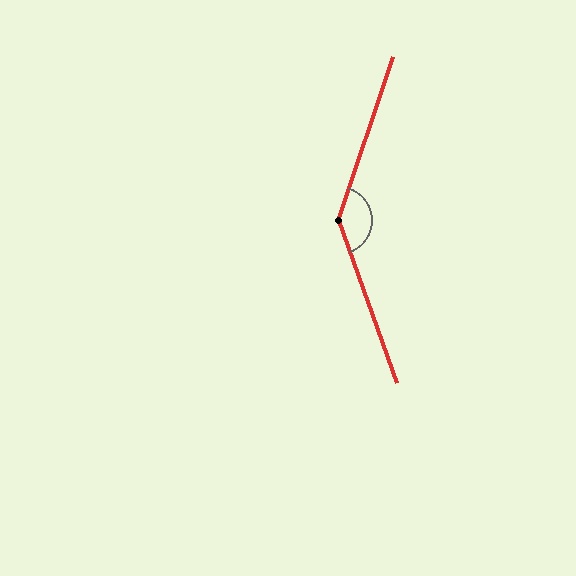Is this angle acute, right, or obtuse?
It is obtuse.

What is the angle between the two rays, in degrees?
Approximately 142 degrees.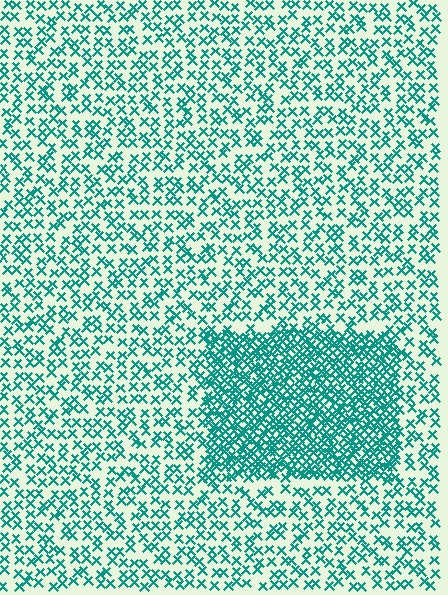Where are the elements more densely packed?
The elements are more densely packed inside the rectangle boundary.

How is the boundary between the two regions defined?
The boundary is defined by a change in element density (approximately 2.5x ratio). All elements are the same color, size, and shape.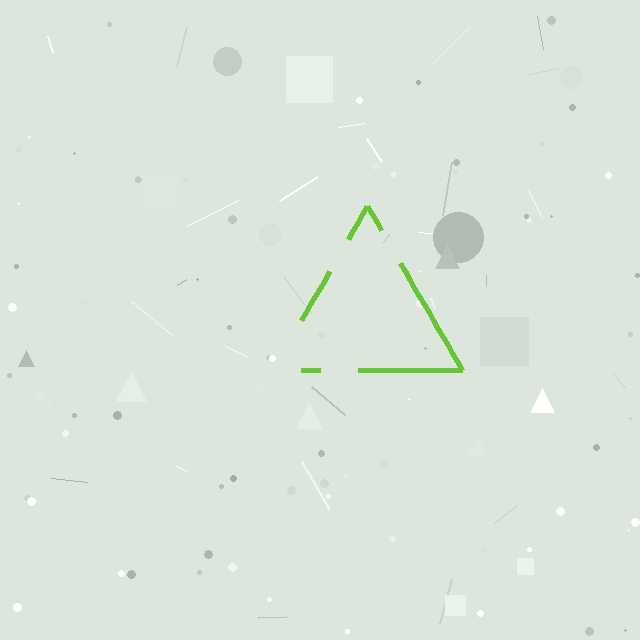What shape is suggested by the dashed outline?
The dashed outline suggests a triangle.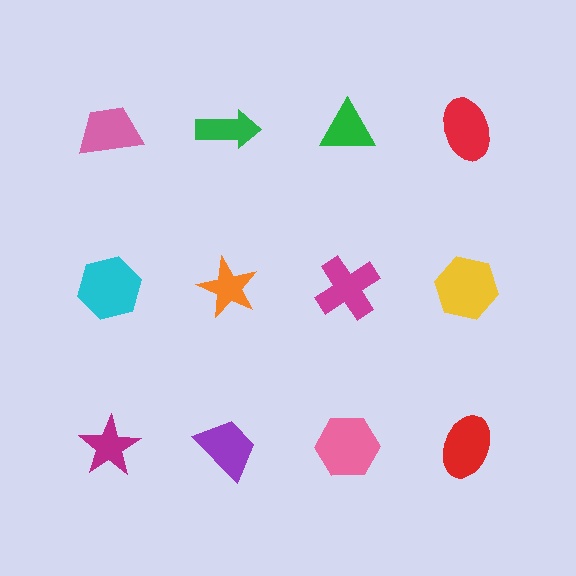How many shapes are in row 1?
4 shapes.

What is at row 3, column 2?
A purple trapezoid.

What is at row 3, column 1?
A magenta star.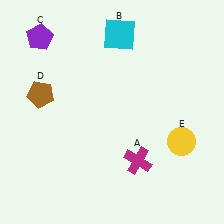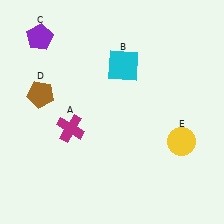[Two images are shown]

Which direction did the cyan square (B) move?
The cyan square (B) moved down.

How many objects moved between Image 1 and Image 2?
2 objects moved between the two images.